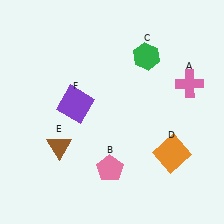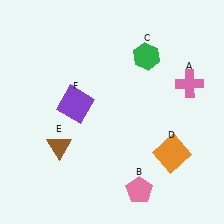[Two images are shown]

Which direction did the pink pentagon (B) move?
The pink pentagon (B) moved right.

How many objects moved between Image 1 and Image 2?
1 object moved between the two images.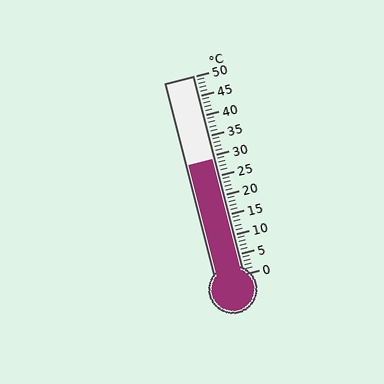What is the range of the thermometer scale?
The thermometer scale ranges from 0°C to 50°C.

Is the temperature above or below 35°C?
The temperature is below 35°C.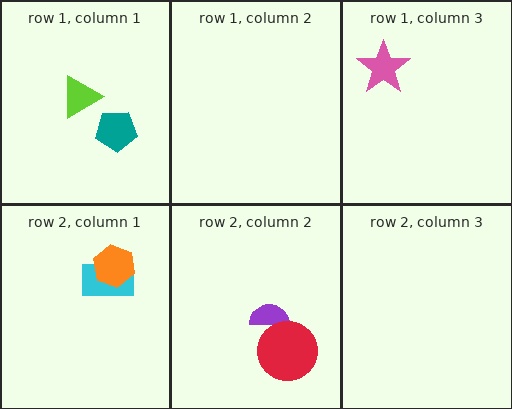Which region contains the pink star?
The row 1, column 3 region.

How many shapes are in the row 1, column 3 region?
1.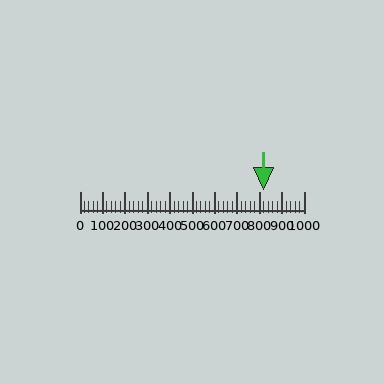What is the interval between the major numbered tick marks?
The major tick marks are spaced 100 units apart.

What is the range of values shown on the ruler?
The ruler shows values from 0 to 1000.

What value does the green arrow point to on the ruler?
The green arrow points to approximately 820.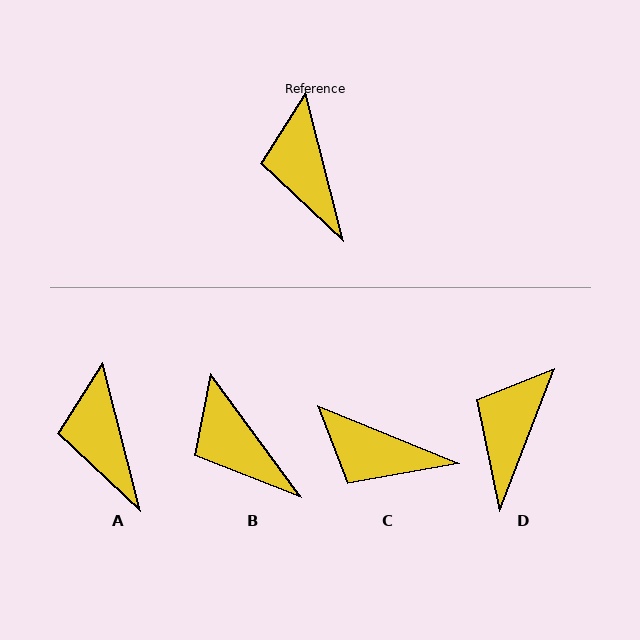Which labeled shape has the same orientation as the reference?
A.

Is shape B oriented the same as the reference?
No, it is off by about 22 degrees.